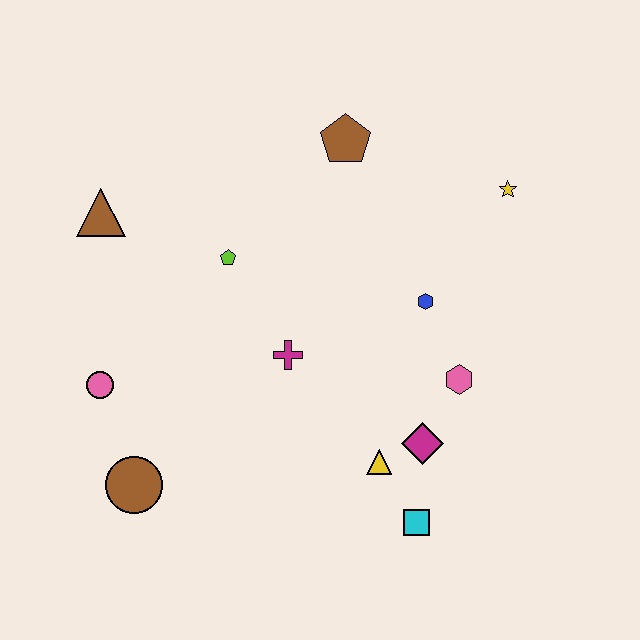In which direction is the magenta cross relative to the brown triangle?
The magenta cross is to the right of the brown triangle.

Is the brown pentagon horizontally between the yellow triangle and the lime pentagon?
Yes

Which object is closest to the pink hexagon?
The magenta diamond is closest to the pink hexagon.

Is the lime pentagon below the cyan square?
No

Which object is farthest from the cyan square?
The brown triangle is farthest from the cyan square.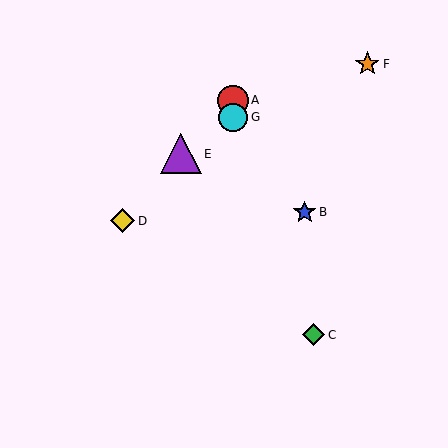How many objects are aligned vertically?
2 objects (A, G) are aligned vertically.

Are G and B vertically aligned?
No, G is at x≈233 and B is at x≈305.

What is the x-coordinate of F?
Object F is at x≈367.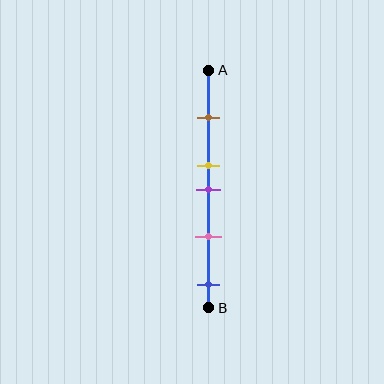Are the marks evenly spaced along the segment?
No, the marks are not evenly spaced.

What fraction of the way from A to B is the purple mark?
The purple mark is approximately 50% (0.5) of the way from A to B.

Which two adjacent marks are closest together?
The yellow and purple marks are the closest adjacent pair.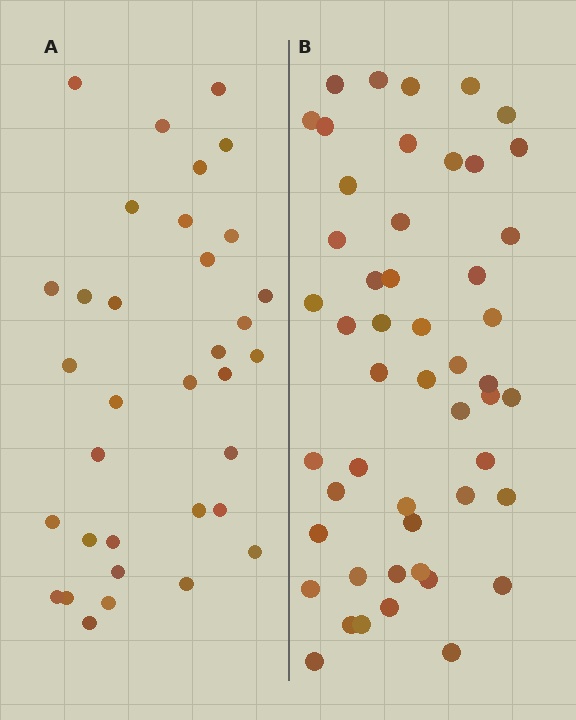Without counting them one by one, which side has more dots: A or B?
Region B (the right region) has more dots.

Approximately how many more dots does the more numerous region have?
Region B has approximately 15 more dots than region A.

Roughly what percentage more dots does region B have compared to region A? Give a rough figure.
About 45% more.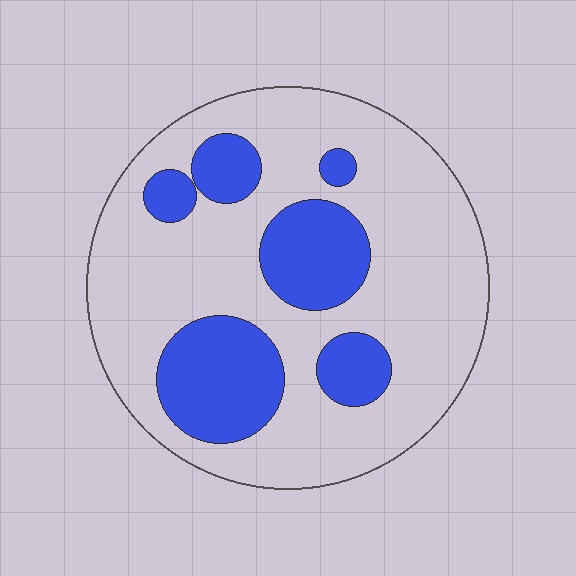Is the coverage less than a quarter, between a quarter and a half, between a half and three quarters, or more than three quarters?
Between a quarter and a half.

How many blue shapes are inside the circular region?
6.